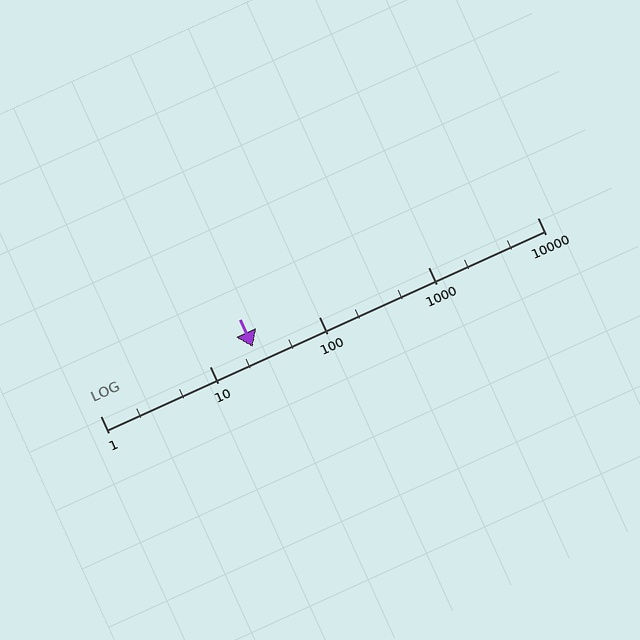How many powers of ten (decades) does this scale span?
The scale spans 4 decades, from 1 to 10000.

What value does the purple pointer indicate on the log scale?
The pointer indicates approximately 25.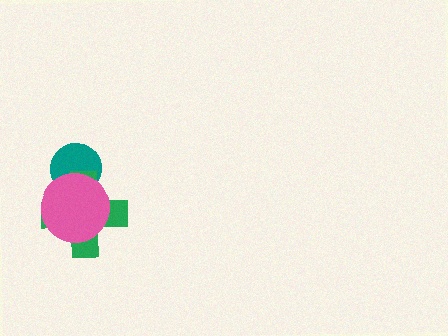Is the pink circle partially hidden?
No, no other shape covers it.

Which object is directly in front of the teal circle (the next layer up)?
The green cross is directly in front of the teal circle.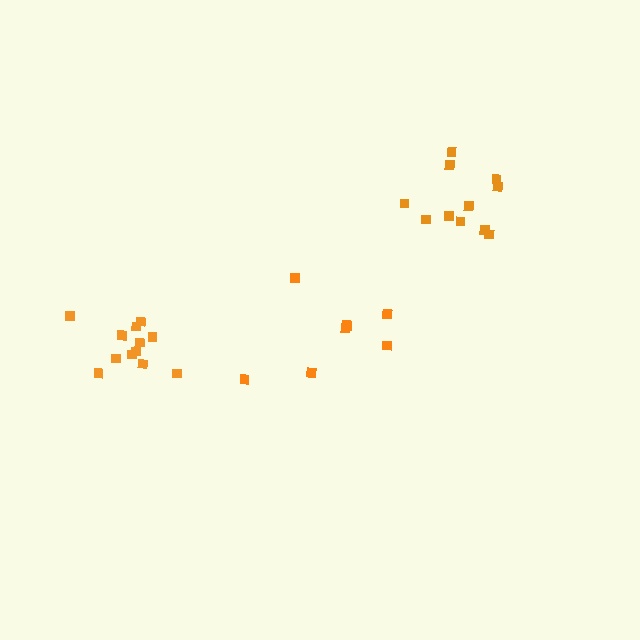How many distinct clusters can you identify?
There are 3 distinct clusters.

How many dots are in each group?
Group 1: 7 dots, Group 2: 11 dots, Group 3: 12 dots (30 total).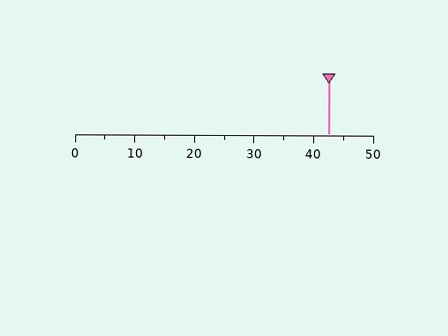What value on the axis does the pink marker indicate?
The marker indicates approximately 42.5.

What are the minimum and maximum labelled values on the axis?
The axis runs from 0 to 50.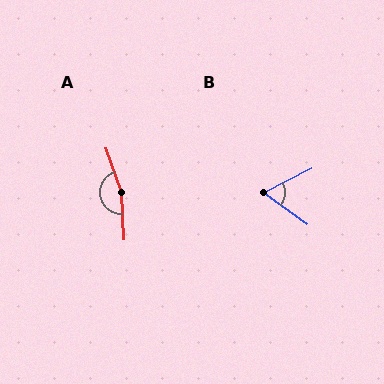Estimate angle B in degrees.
Approximately 62 degrees.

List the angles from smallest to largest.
B (62°), A (164°).